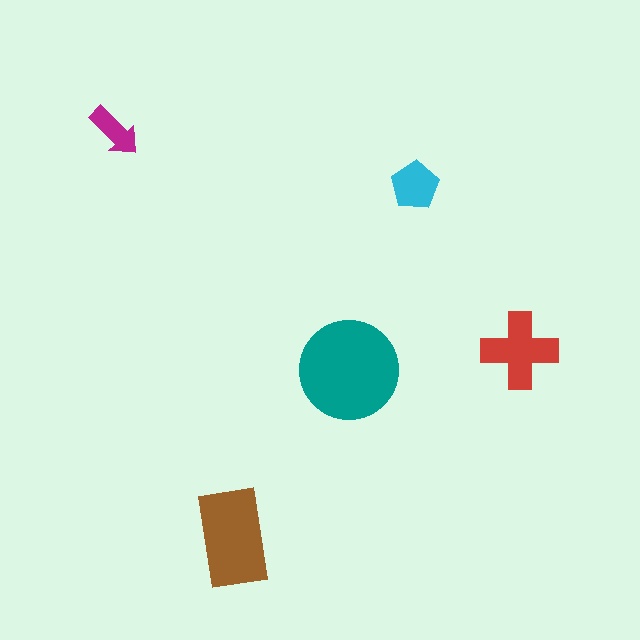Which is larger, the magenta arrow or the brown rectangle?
The brown rectangle.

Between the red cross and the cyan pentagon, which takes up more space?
The red cross.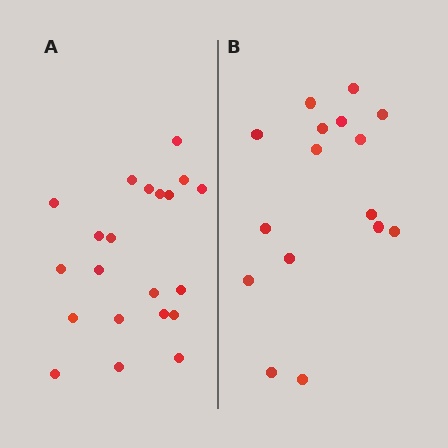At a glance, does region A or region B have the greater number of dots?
Region A (the left region) has more dots.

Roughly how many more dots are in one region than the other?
Region A has about 5 more dots than region B.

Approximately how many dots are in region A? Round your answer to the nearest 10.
About 20 dots. (The exact count is 21, which rounds to 20.)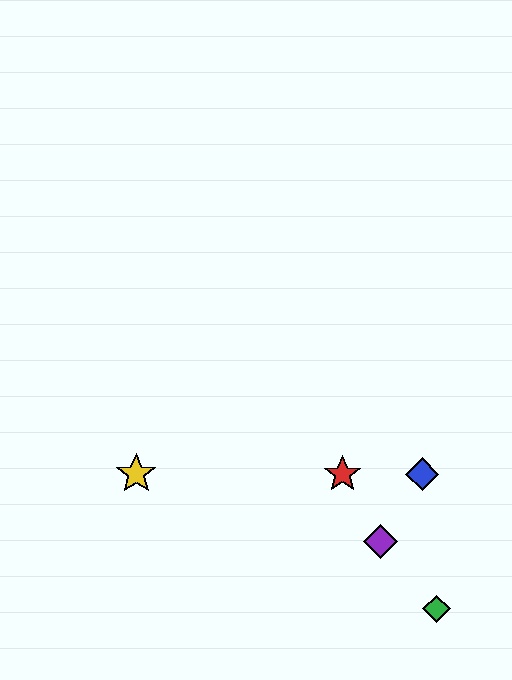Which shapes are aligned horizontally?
The red star, the blue diamond, the yellow star are aligned horizontally.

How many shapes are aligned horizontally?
3 shapes (the red star, the blue diamond, the yellow star) are aligned horizontally.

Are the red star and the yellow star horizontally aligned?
Yes, both are at y≈474.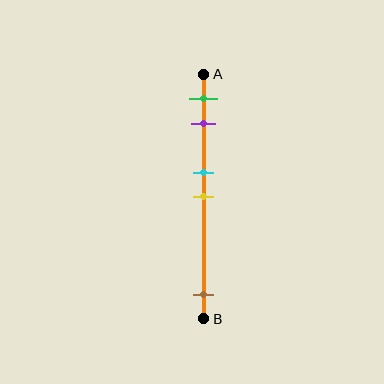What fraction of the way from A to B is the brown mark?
The brown mark is approximately 90% (0.9) of the way from A to B.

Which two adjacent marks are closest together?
The cyan and yellow marks are the closest adjacent pair.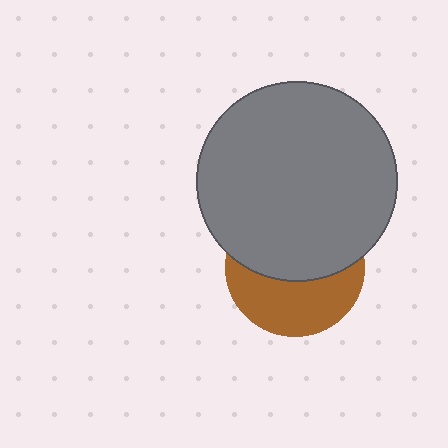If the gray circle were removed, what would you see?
You would see the complete brown circle.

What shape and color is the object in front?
The object in front is a gray circle.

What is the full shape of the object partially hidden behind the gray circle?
The partially hidden object is a brown circle.